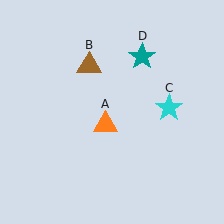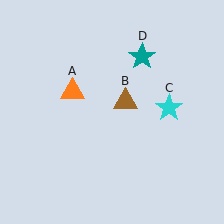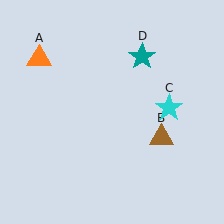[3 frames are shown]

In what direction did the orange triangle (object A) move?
The orange triangle (object A) moved up and to the left.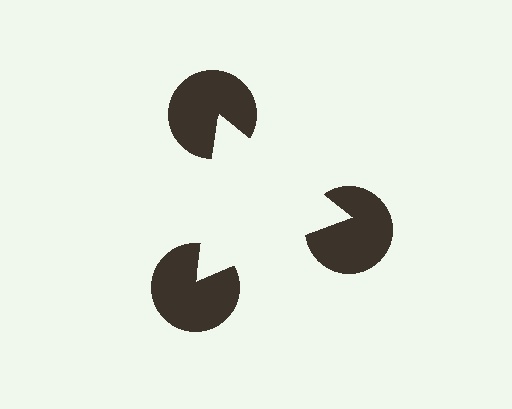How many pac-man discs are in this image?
There are 3 — one at each vertex of the illusory triangle.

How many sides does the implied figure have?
3 sides.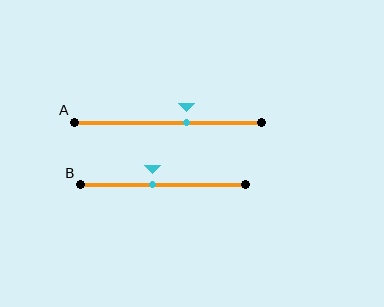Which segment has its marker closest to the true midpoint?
Segment B has its marker closest to the true midpoint.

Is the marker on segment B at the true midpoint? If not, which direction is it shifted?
No, the marker on segment B is shifted to the left by about 6% of the segment length.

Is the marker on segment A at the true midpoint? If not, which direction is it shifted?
No, the marker on segment A is shifted to the right by about 10% of the segment length.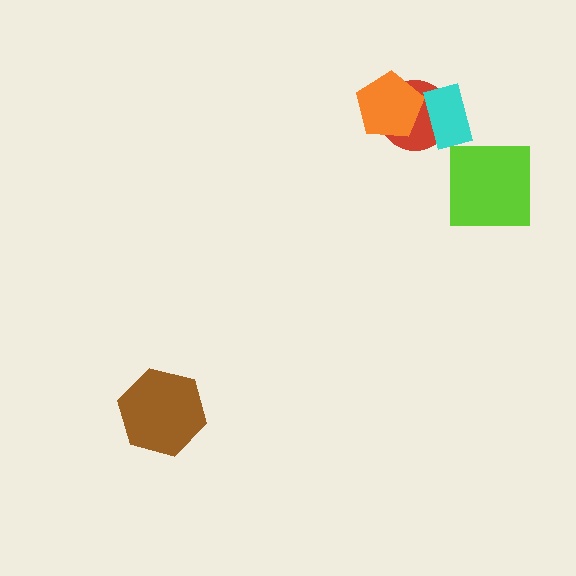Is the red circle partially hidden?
Yes, it is partially covered by another shape.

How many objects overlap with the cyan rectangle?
1 object overlaps with the cyan rectangle.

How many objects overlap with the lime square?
0 objects overlap with the lime square.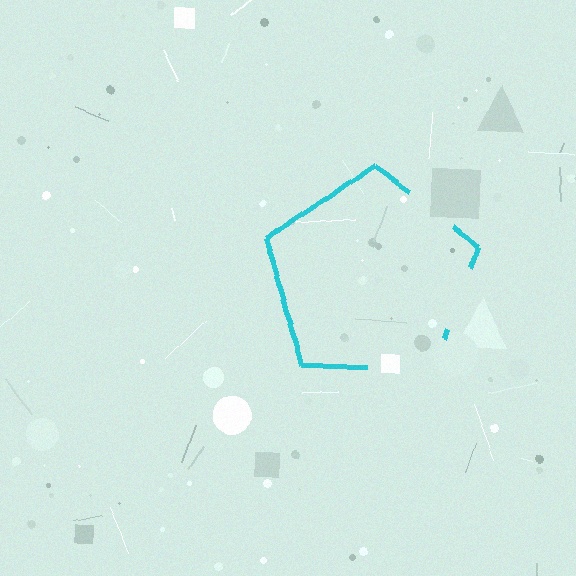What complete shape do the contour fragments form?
The contour fragments form a pentagon.